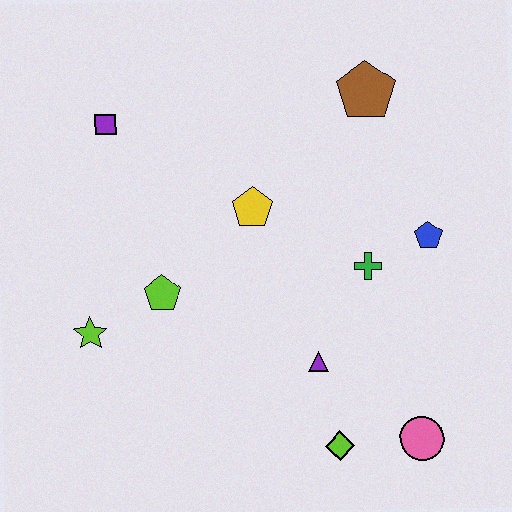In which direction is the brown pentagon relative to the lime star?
The brown pentagon is to the right of the lime star.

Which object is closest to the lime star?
The lime pentagon is closest to the lime star.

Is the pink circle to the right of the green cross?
Yes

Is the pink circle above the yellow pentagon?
No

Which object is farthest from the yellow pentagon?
The pink circle is farthest from the yellow pentagon.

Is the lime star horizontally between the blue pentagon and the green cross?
No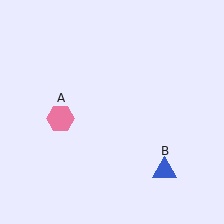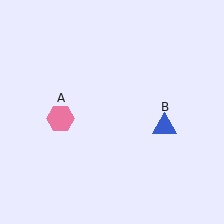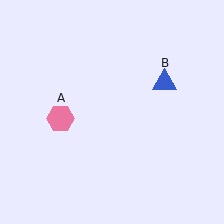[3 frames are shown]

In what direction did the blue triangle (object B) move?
The blue triangle (object B) moved up.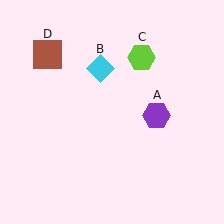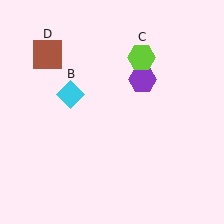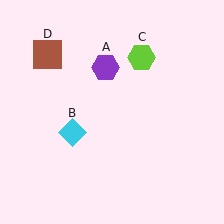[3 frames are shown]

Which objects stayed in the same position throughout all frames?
Lime hexagon (object C) and brown square (object D) remained stationary.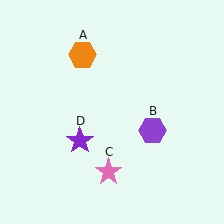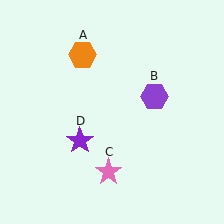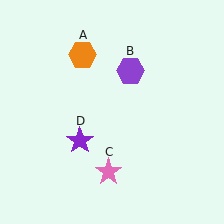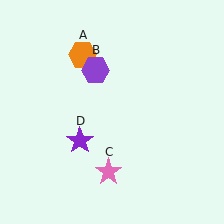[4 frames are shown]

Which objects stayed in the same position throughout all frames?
Orange hexagon (object A) and pink star (object C) and purple star (object D) remained stationary.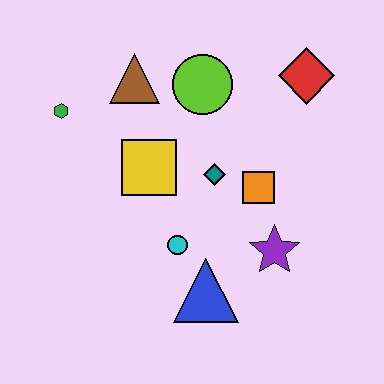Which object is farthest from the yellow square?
The red diamond is farthest from the yellow square.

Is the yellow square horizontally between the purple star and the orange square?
No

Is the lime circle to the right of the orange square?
No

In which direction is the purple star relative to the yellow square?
The purple star is to the right of the yellow square.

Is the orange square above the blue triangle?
Yes